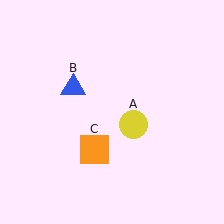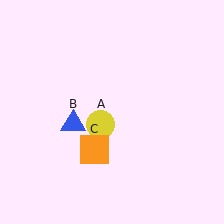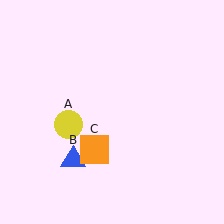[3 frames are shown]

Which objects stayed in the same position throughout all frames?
Orange square (object C) remained stationary.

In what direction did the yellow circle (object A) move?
The yellow circle (object A) moved left.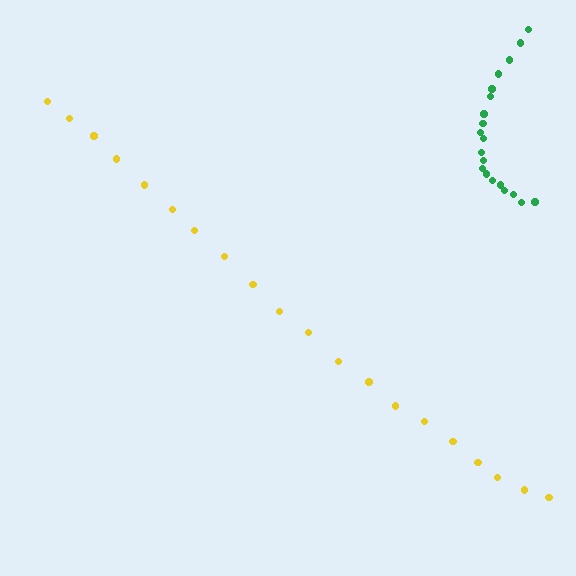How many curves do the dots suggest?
There are 2 distinct paths.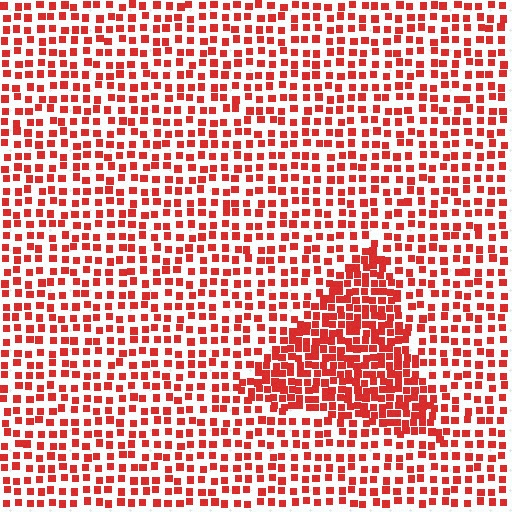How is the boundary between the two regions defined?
The boundary is defined by a change in element density (approximately 2.0x ratio). All elements are the same color, size, and shape.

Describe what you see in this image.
The image contains small red elements arranged at two different densities. A triangle-shaped region is visible where the elements are more densely packed than the surrounding area.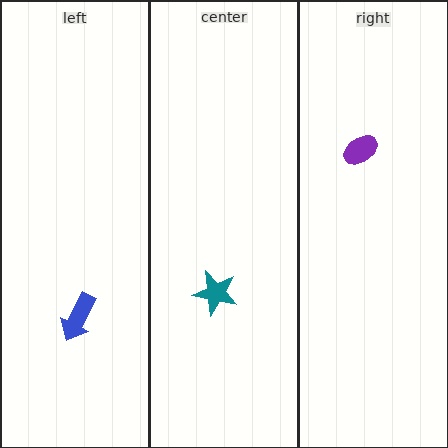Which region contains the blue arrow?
The left region.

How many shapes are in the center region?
1.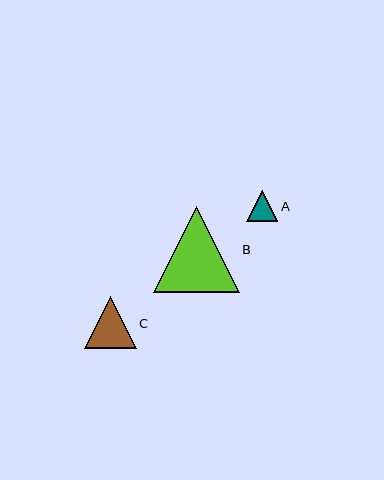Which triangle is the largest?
Triangle B is the largest with a size of approximately 86 pixels.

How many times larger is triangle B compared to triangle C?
Triangle B is approximately 1.7 times the size of triangle C.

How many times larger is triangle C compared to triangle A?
Triangle C is approximately 1.7 times the size of triangle A.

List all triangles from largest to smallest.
From largest to smallest: B, C, A.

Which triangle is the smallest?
Triangle A is the smallest with a size of approximately 31 pixels.